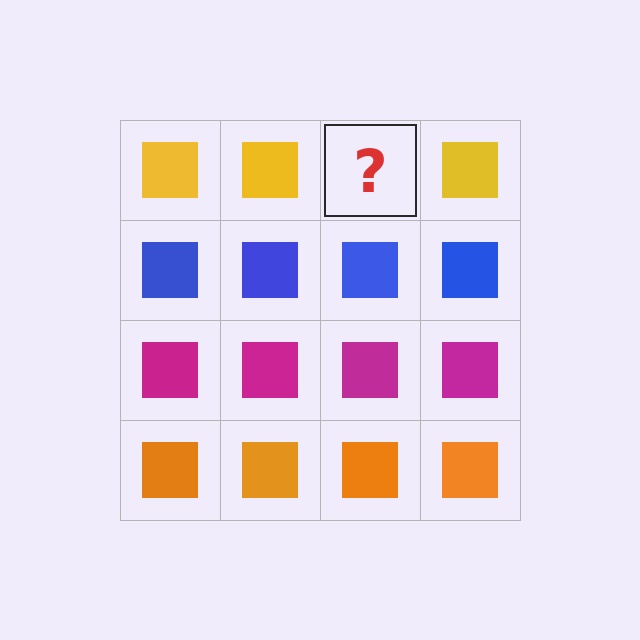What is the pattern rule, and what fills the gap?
The rule is that each row has a consistent color. The gap should be filled with a yellow square.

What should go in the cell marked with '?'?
The missing cell should contain a yellow square.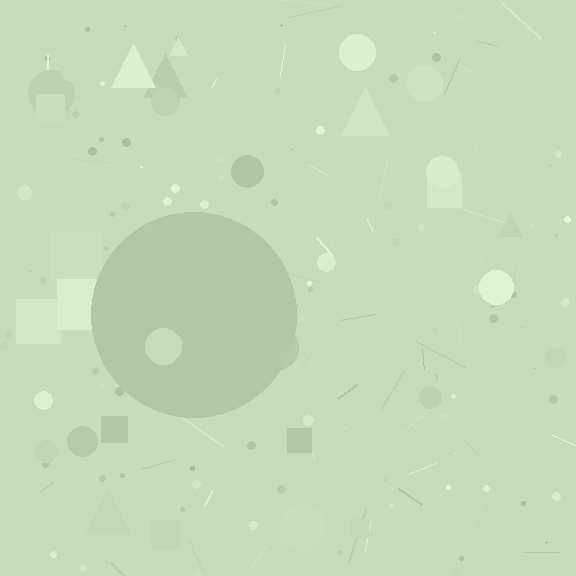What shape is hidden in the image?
A circle is hidden in the image.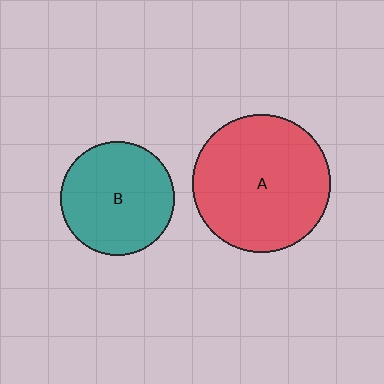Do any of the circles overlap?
No, none of the circles overlap.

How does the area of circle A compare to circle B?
Approximately 1.4 times.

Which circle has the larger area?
Circle A (red).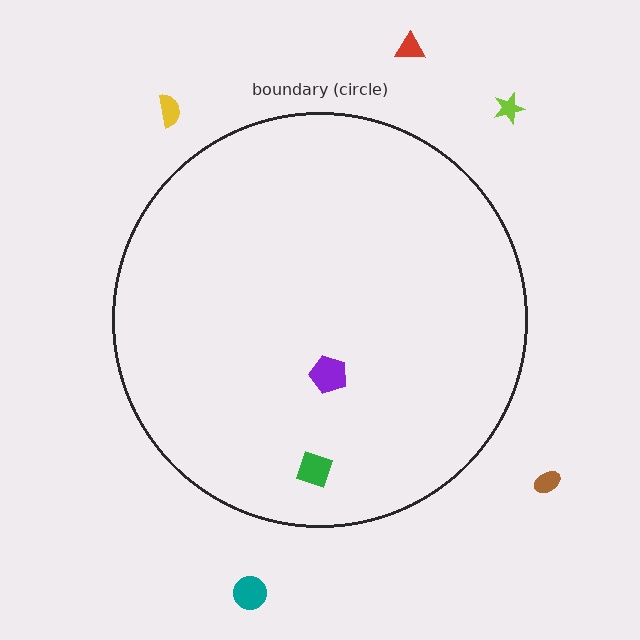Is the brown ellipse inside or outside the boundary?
Outside.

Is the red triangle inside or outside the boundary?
Outside.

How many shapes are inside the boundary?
2 inside, 5 outside.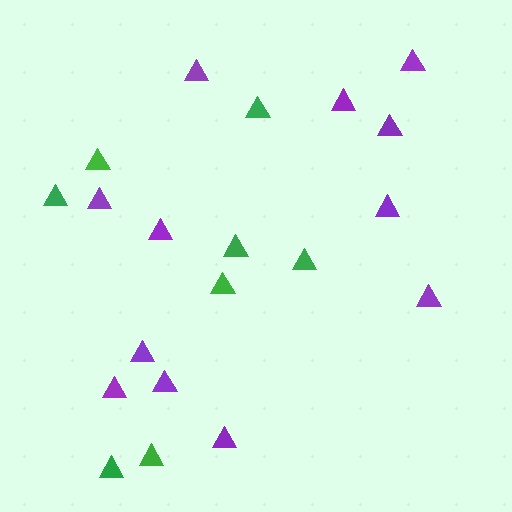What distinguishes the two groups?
There are 2 groups: one group of purple triangles (12) and one group of green triangles (8).